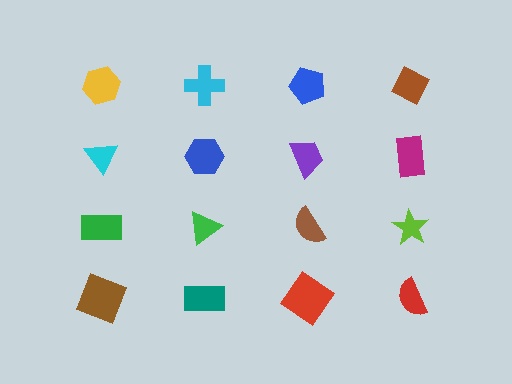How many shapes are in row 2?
4 shapes.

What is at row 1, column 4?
A brown diamond.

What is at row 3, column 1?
A green rectangle.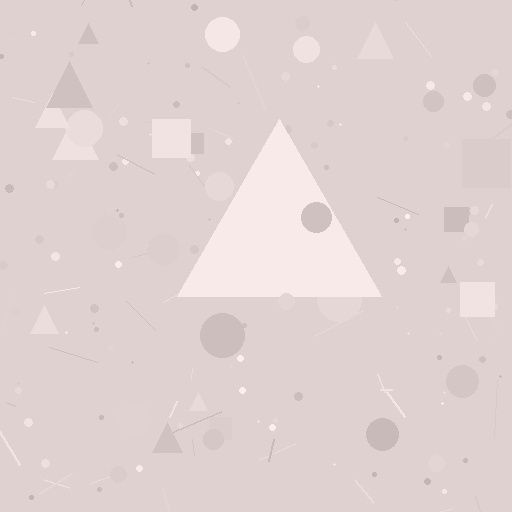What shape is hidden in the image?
A triangle is hidden in the image.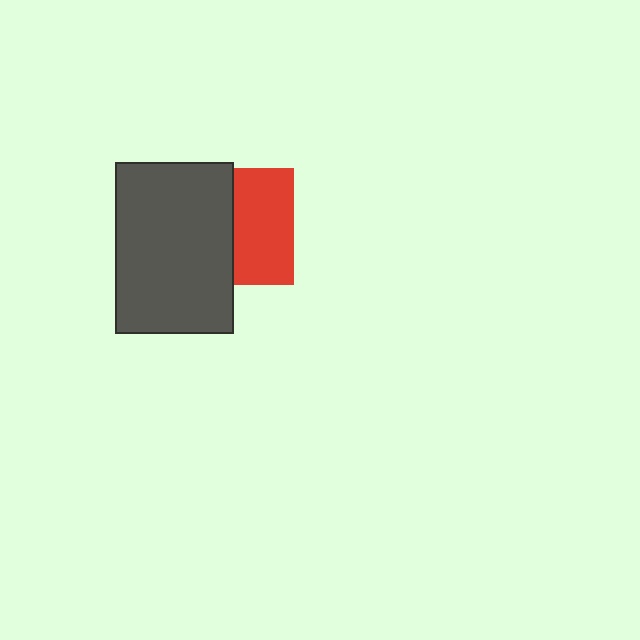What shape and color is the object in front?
The object in front is a dark gray rectangle.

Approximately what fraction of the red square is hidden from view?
Roughly 48% of the red square is hidden behind the dark gray rectangle.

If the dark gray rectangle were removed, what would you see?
You would see the complete red square.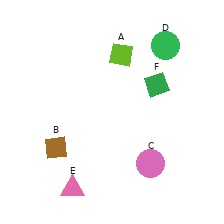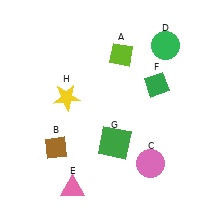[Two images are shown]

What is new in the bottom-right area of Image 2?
A green square (G) was added in the bottom-right area of Image 2.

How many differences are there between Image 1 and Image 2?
There are 2 differences between the two images.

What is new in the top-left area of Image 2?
A yellow star (H) was added in the top-left area of Image 2.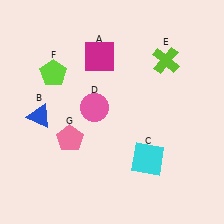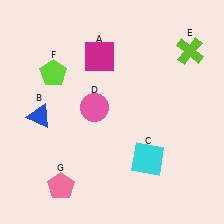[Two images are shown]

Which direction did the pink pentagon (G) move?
The pink pentagon (G) moved down.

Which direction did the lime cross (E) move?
The lime cross (E) moved right.